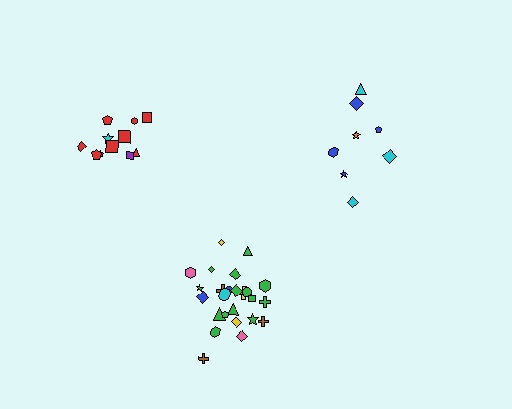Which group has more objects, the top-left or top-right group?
The top-left group.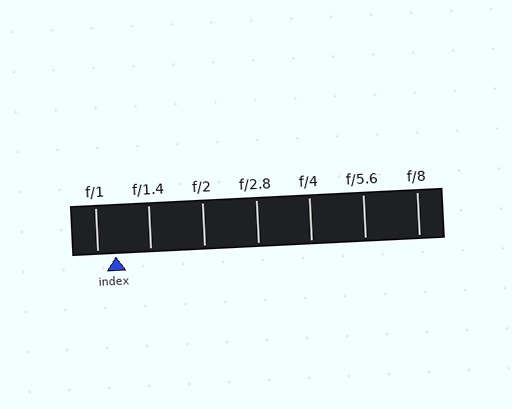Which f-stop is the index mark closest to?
The index mark is closest to f/1.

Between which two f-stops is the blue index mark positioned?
The index mark is between f/1 and f/1.4.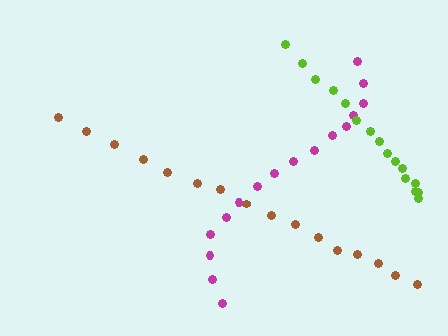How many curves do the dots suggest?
There are 3 distinct paths.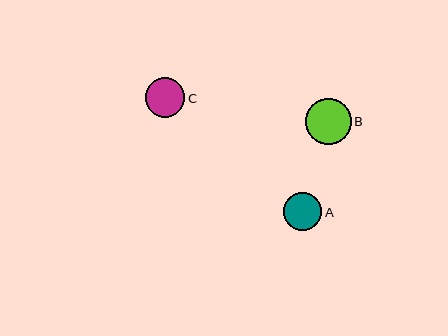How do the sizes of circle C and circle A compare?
Circle C and circle A are approximately the same size.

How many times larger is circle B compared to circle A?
Circle B is approximately 1.2 times the size of circle A.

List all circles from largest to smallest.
From largest to smallest: B, C, A.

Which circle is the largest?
Circle B is the largest with a size of approximately 45 pixels.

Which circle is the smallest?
Circle A is the smallest with a size of approximately 38 pixels.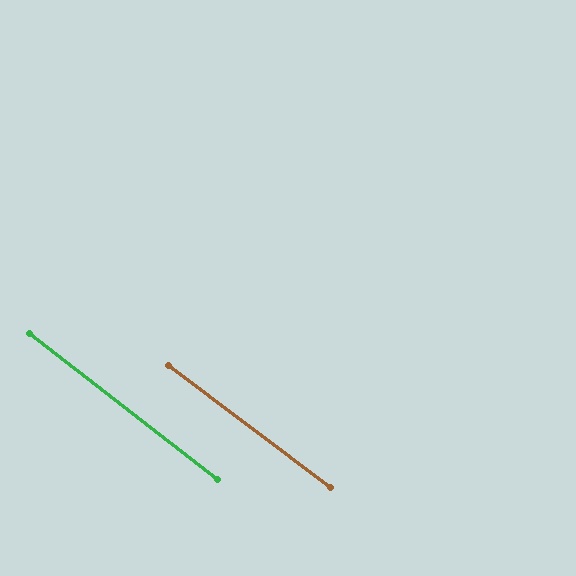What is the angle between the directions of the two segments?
Approximately 1 degree.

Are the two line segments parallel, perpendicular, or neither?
Parallel — their directions differ by only 0.9°.